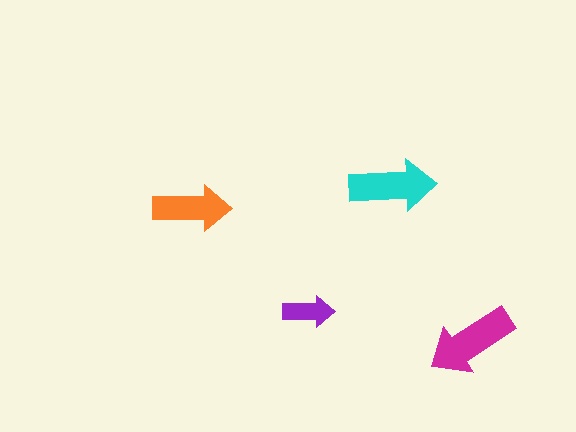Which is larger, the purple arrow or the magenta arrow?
The magenta one.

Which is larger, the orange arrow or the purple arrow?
The orange one.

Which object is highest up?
The cyan arrow is topmost.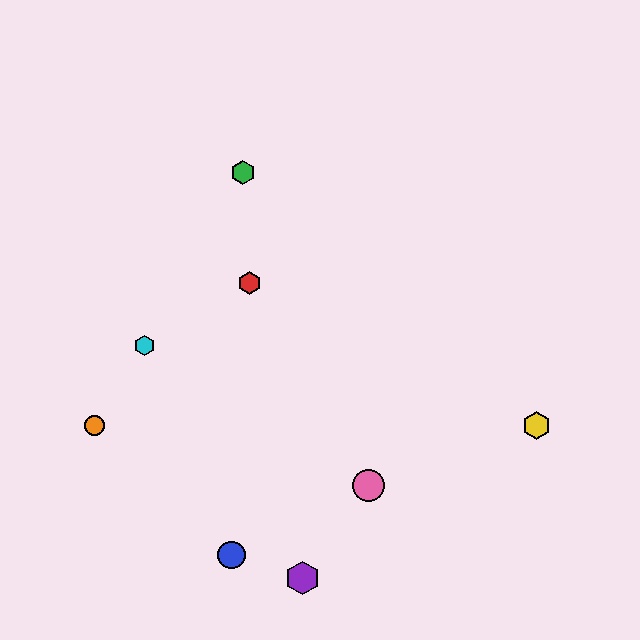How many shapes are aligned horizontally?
2 shapes (the yellow hexagon, the orange circle) are aligned horizontally.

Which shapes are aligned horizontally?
The yellow hexagon, the orange circle are aligned horizontally.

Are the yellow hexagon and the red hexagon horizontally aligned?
No, the yellow hexagon is at y≈426 and the red hexagon is at y≈283.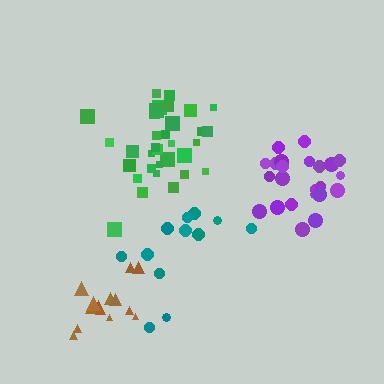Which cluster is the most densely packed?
Purple.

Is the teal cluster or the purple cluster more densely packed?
Purple.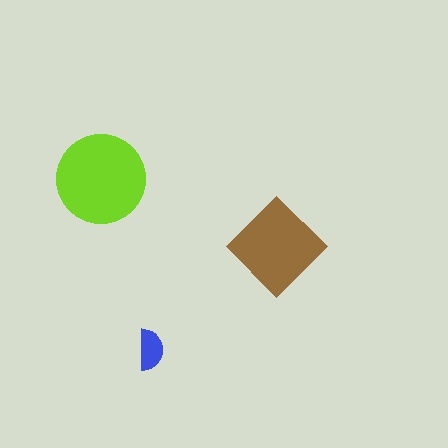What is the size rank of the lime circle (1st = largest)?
1st.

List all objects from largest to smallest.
The lime circle, the brown diamond, the blue semicircle.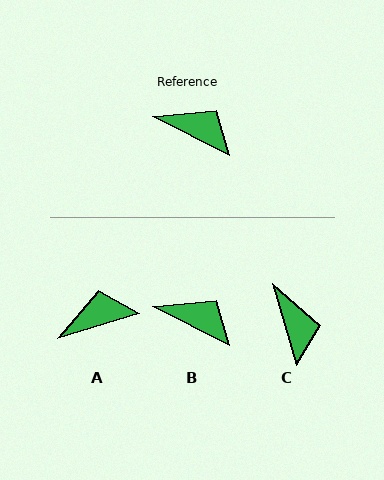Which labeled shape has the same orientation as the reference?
B.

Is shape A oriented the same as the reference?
No, it is off by about 44 degrees.